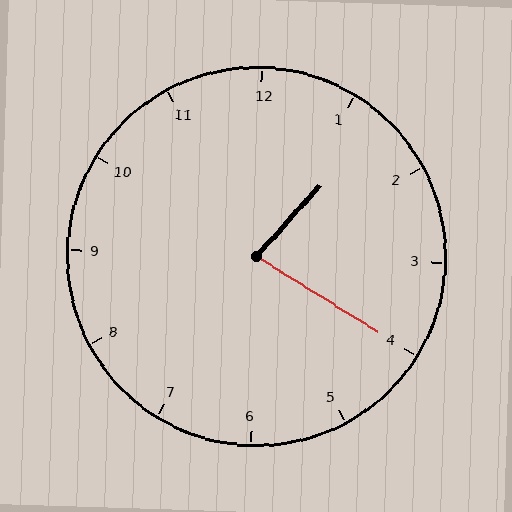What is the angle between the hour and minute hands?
Approximately 80 degrees.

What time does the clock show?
1:20.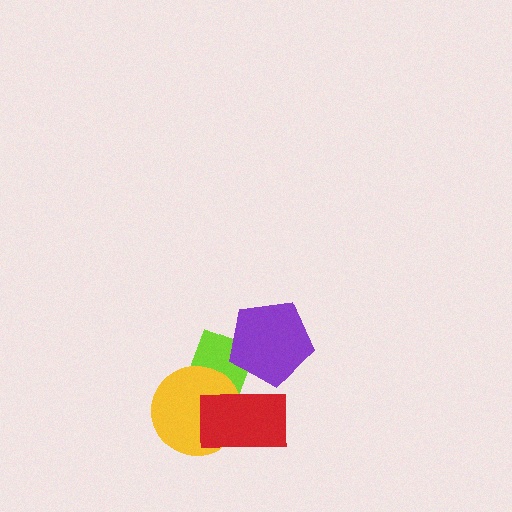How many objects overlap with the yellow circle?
2 objects overlap with the yellow circle.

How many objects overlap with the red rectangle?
2 objects overlap with the red rectangle.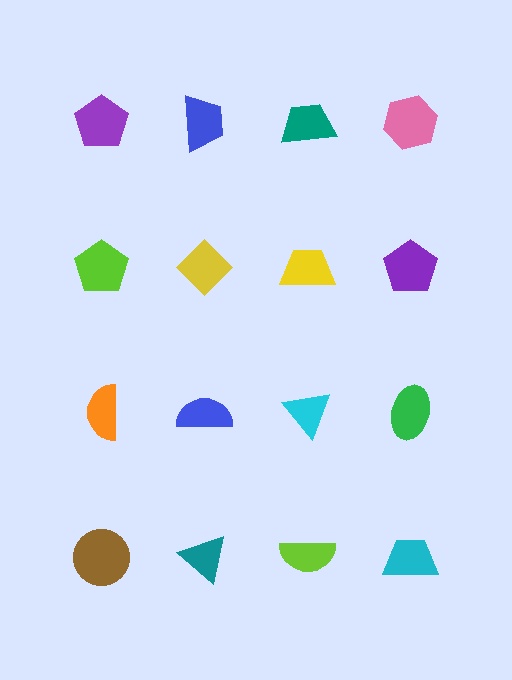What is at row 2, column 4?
A purple pentagon.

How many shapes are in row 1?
4 shapes.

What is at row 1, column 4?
A pink hexagon.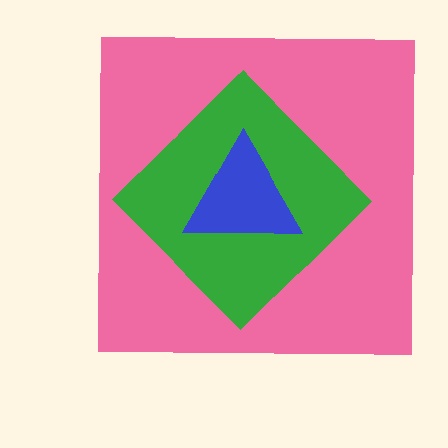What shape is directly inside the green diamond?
The blue triangle.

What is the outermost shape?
The pink square.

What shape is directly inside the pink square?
The green diamond.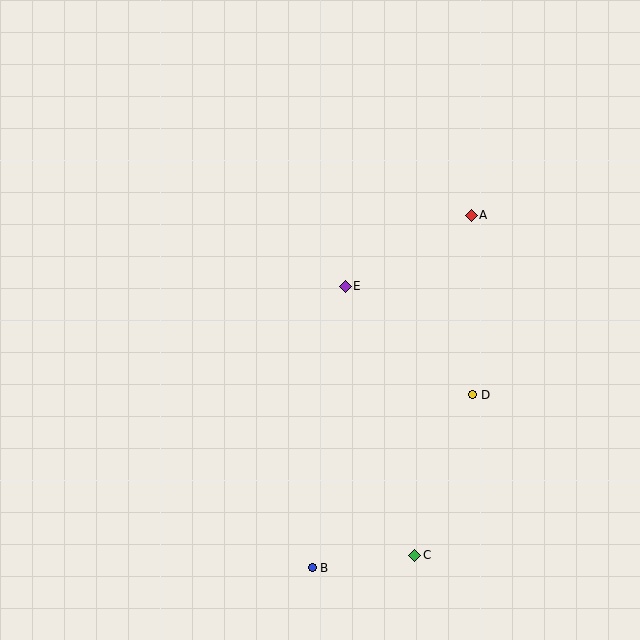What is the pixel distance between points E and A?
The distance between E and A is 144 pixels.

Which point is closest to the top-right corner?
Point A is closest to the top-right corner.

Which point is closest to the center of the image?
Point E at (345, 286) is closest to the center.